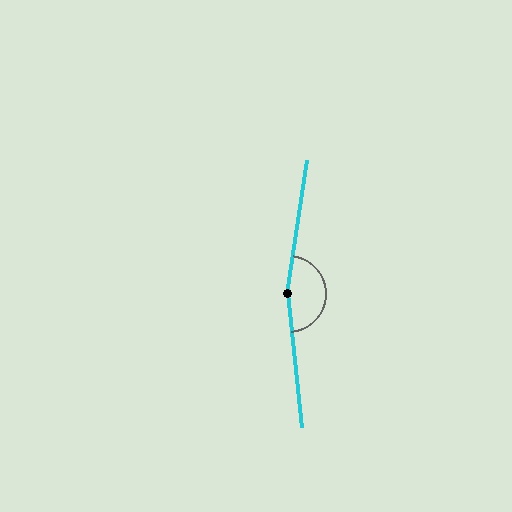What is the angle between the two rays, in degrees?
Approximately 166 degrees.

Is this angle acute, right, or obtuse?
It is obtuse.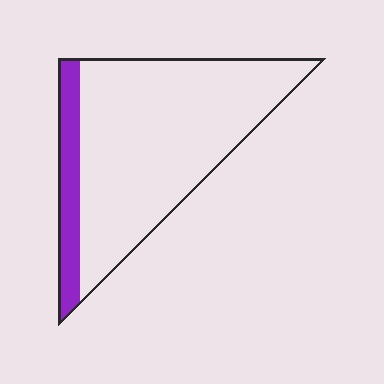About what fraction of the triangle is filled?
About one sixth (1/6).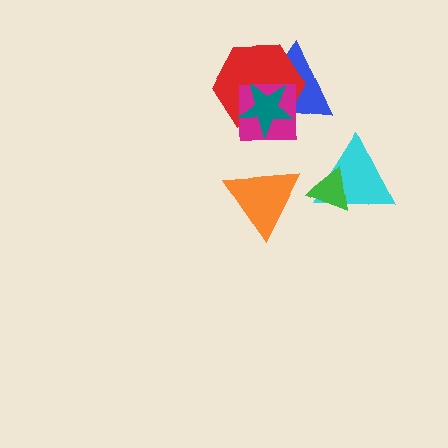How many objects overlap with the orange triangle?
0 objects overlap with the orange triangle.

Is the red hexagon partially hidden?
Yes, it is partially covered by another shape.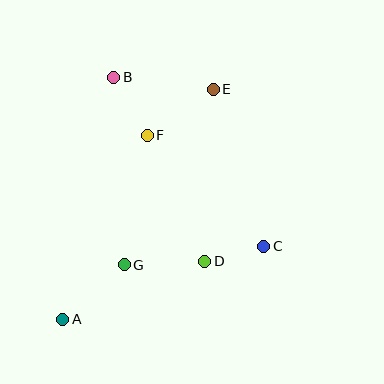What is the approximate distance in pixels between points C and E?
The distance between C and E is approximately 165 pixels.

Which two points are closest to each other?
Points C and D are closest to each other.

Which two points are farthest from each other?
Points A and E are farthest from each other.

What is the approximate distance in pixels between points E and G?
The distance between E and G is approximately 197 pixels.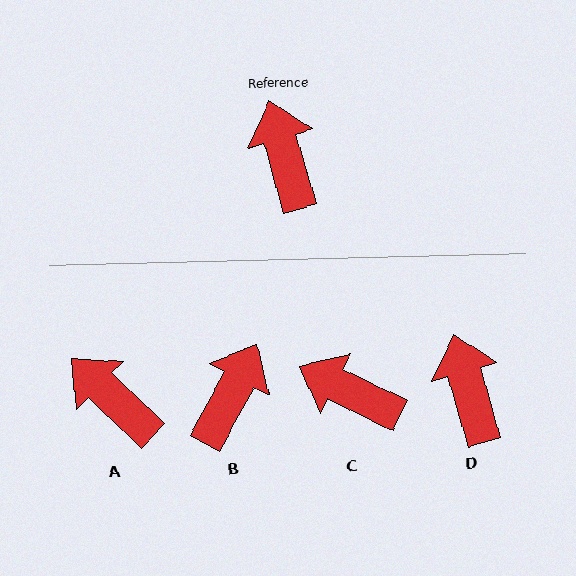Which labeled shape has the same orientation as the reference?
D.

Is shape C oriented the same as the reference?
No, it is off by about 48 degrees.